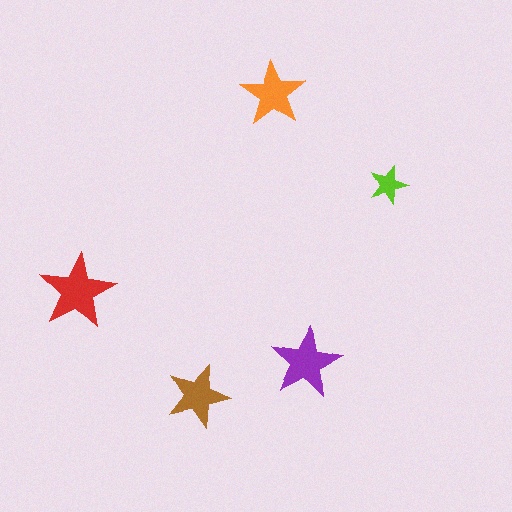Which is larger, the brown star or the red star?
The red one.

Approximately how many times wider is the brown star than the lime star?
About 1.5 times wider.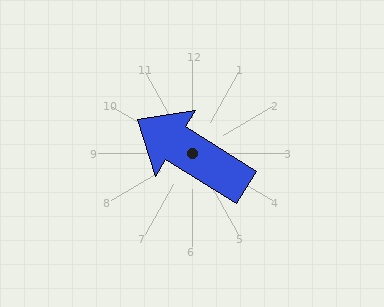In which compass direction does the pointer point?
Northwest.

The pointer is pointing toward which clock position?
Roughly 10 o'clock.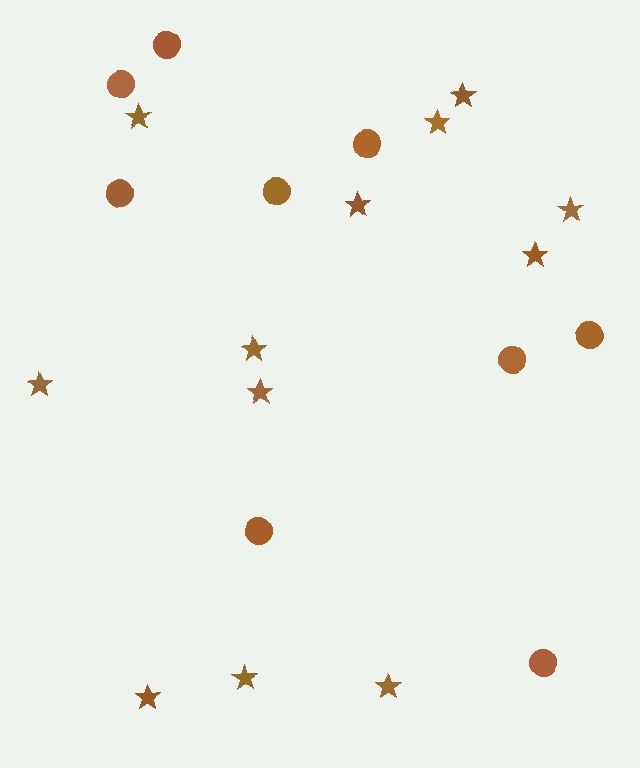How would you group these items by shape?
There are 2 groups: one group of circles (9) and one group of stars (12).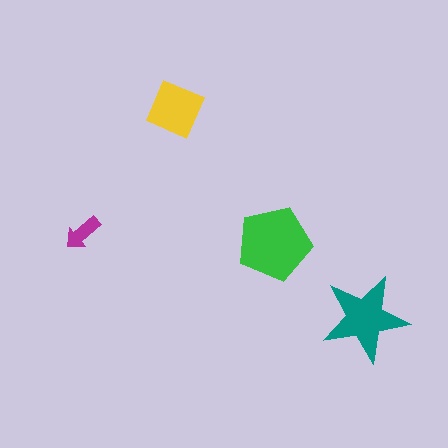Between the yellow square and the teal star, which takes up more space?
The teal star.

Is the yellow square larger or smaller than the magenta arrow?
Larger.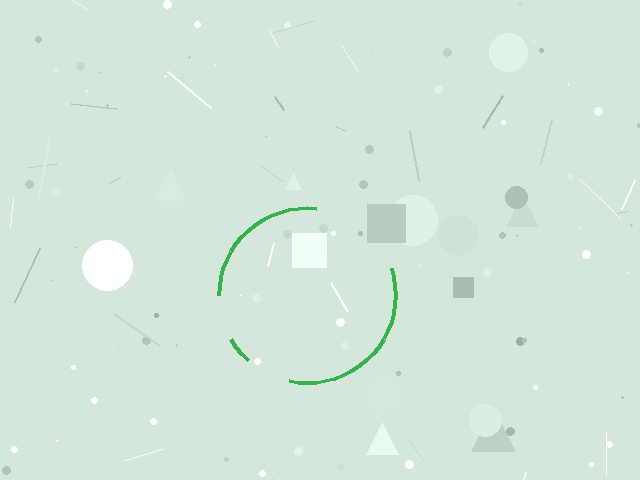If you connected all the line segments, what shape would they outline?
They would outline a circle.